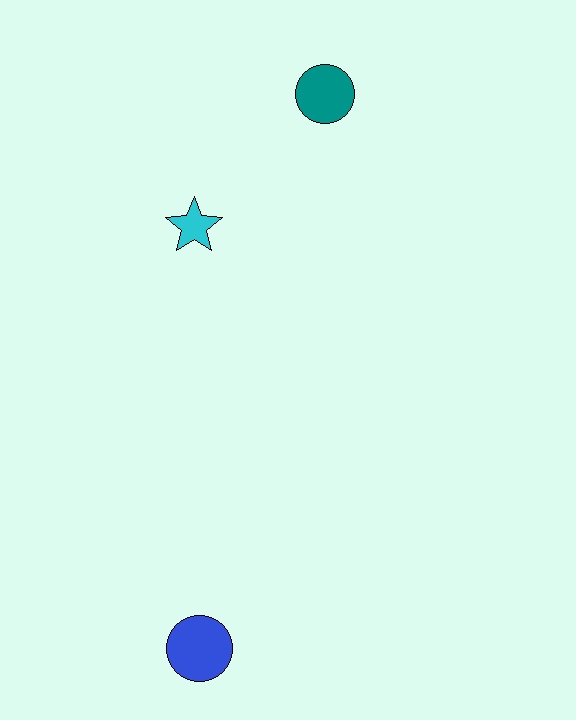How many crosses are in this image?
There are no crosses.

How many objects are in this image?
There are 3 objects.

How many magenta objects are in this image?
There are no magenta objects.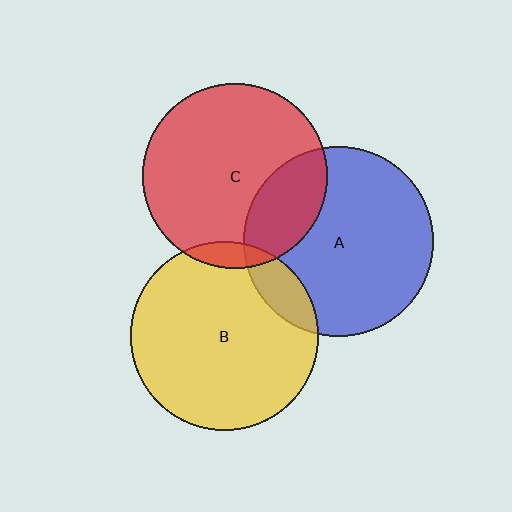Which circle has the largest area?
Circle A (blue).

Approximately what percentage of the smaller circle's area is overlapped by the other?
Approximately 10%.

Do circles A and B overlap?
Yes.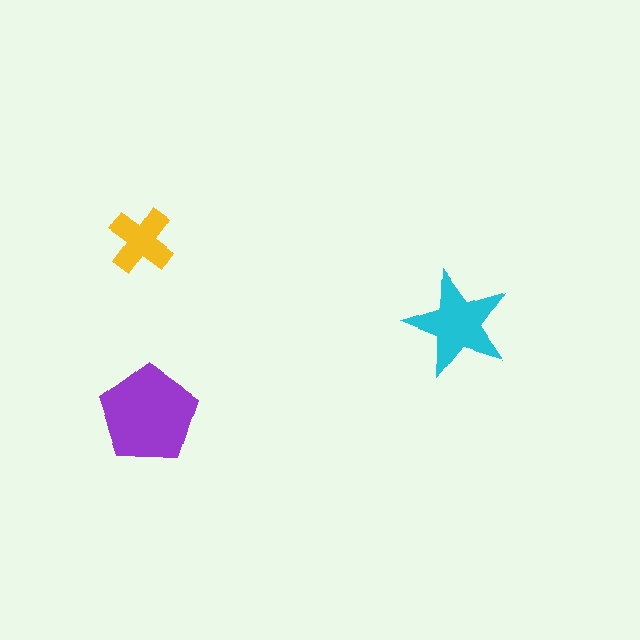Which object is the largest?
The purple pentagon.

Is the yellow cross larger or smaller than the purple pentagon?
Smaller.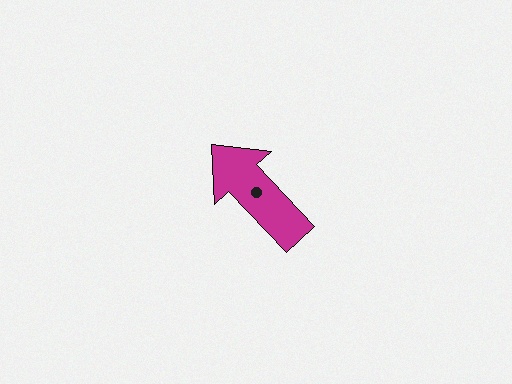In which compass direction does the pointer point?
Northwest.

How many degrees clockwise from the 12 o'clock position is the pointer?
Approximately 317 degrees.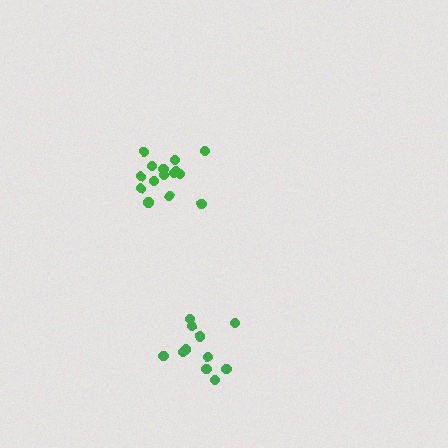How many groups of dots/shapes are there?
There are 2 groups.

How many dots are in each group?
Group 1: 11 dots, Group 2: 15 dots (26 total).